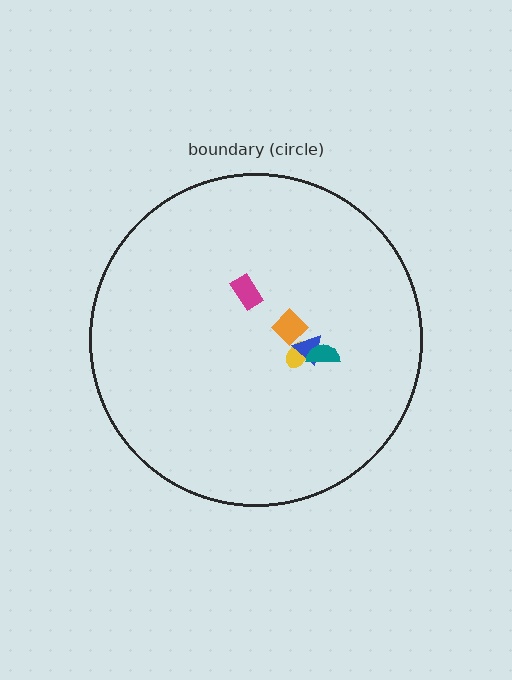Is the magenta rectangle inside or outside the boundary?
Inside.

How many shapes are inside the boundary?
5 inside, 0 outside.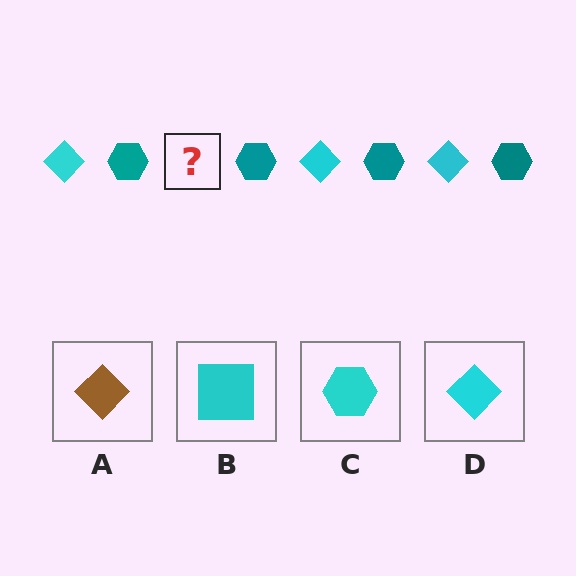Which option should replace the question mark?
Option D.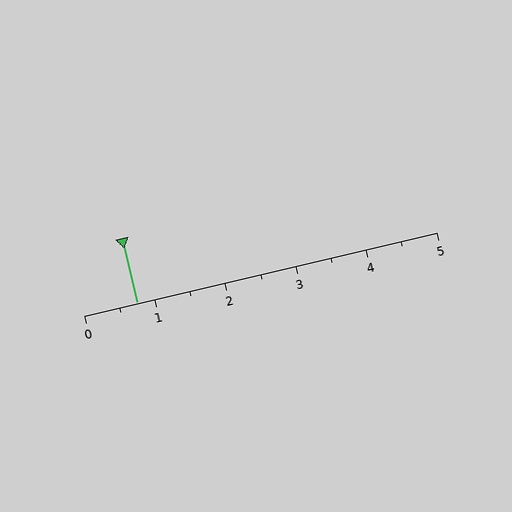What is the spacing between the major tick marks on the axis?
The major ticks are spaced 1 apart.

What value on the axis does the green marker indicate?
The marker indicates approximately 0.8.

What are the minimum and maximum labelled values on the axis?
The axis runs from 0 to 5.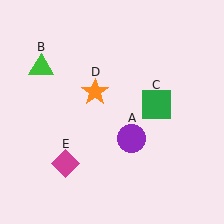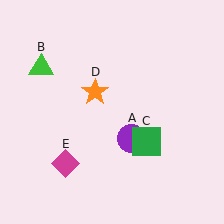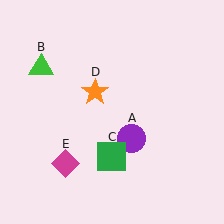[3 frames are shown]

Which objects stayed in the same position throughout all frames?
Purple circle (object A) and green triangle (object B) and orange star (object D) and magenta diamond (object E) remained stationary.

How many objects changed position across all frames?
1 object changed position: green square (object C).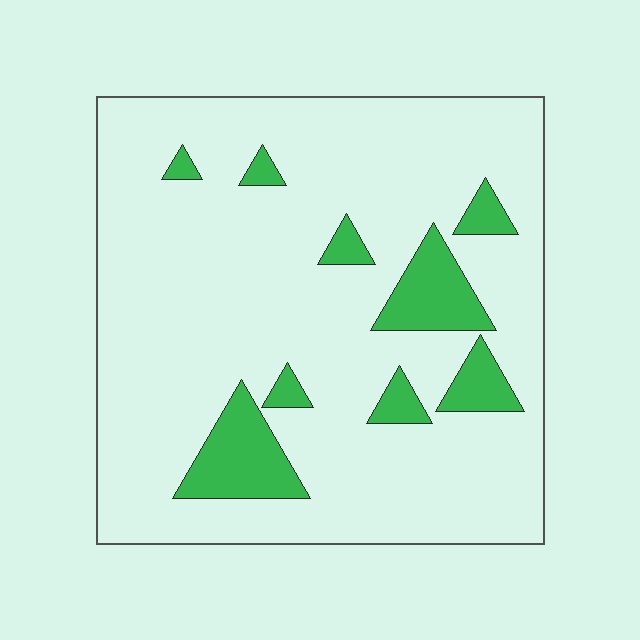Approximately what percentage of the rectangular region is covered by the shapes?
Approximately 15%.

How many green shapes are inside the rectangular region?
9.